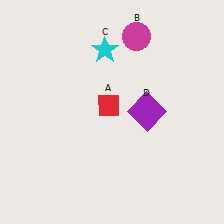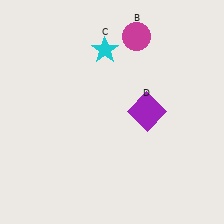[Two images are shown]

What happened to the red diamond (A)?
The red diamond (A) was removed in Image 2. It was in the top-left area of Image 1.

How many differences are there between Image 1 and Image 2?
There is 1 difference between the two images.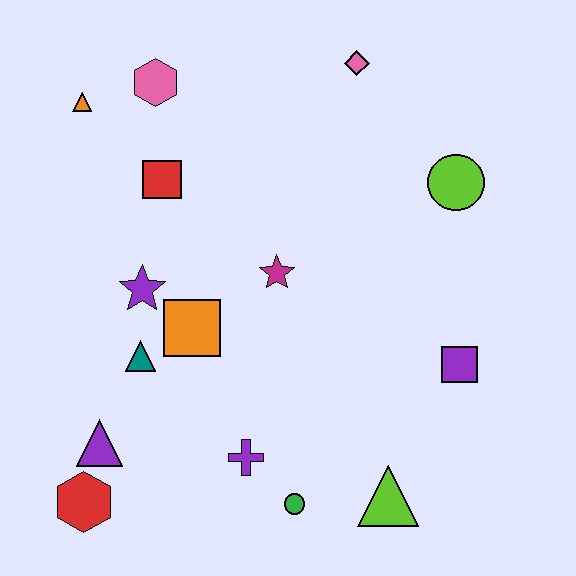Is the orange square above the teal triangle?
Yes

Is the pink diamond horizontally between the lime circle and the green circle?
Yes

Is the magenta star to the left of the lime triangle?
Yes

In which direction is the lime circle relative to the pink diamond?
The lime circle is below the pink diamond.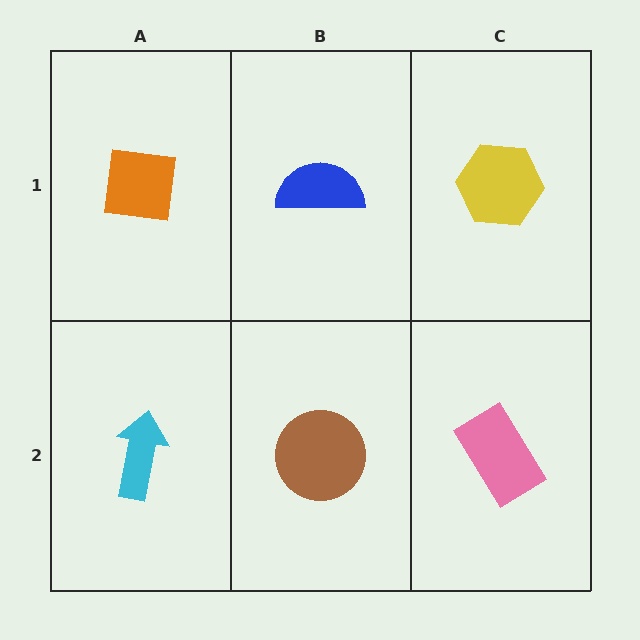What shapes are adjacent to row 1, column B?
A brown circle (row 2, column B), an orange square (row 1, column A), a yellow hexagon (row 1, column C).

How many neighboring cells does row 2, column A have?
2.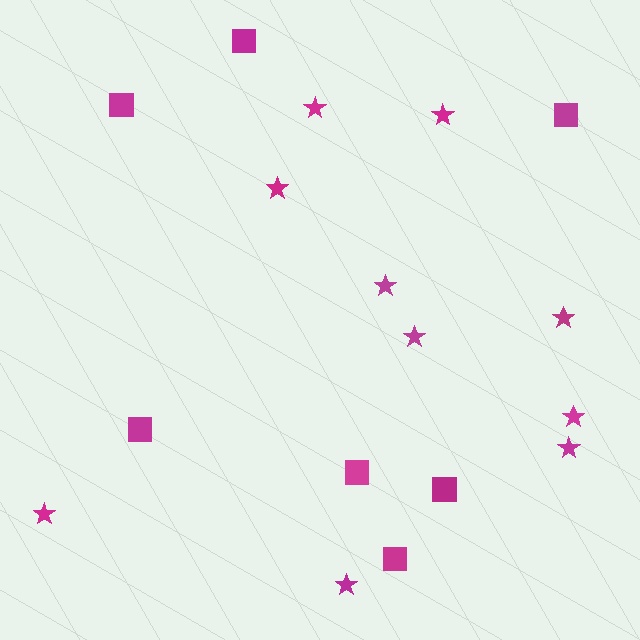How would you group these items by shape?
There are 2 groups: one group of stars (10) and one group of squares (7).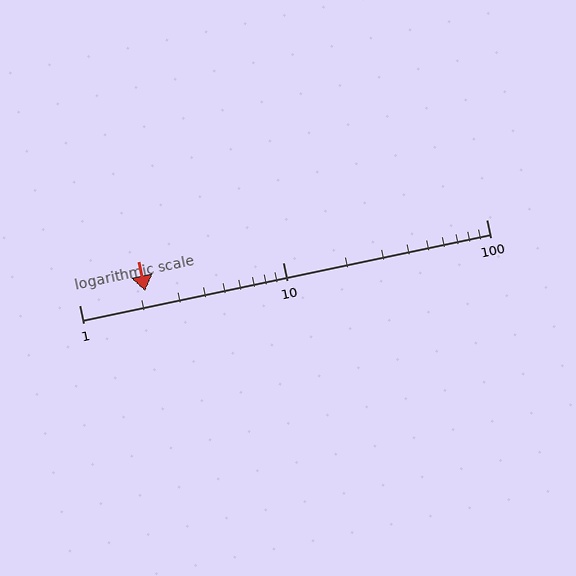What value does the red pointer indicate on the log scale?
The pointer indicates approximately 2.1.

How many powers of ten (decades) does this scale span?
The scale spans 2 decades, from 1 to 100.